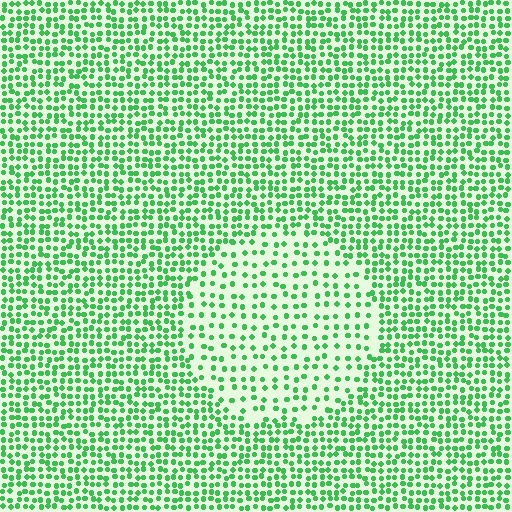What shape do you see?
I see a circle.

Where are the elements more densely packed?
The elements are more densely packed outside the circle boundary.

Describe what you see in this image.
The image contains small green elements arranged at two different densities. A circle-shaped region is visible where the elements are less densely packed than the surrounding area.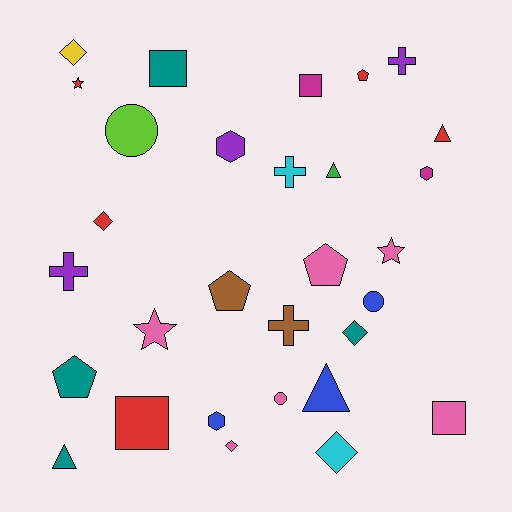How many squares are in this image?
There are 4 squares.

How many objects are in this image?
There are 30 objects.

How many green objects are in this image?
There is 1 green object.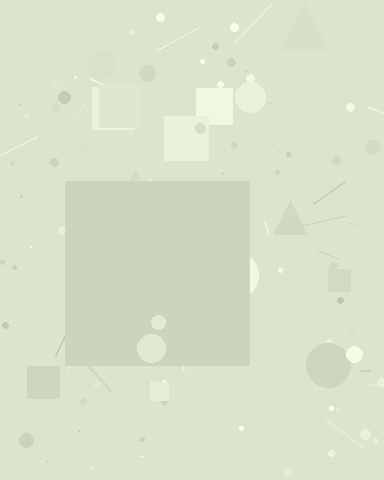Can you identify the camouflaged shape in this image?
The camouflaged shape is a square.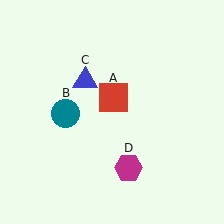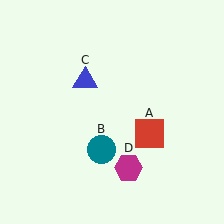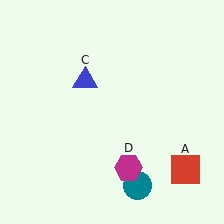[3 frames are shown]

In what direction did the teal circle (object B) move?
The teal circle (object B) moved down and to the right.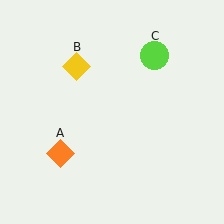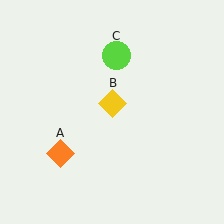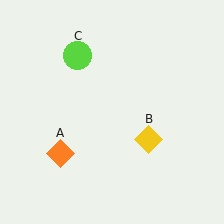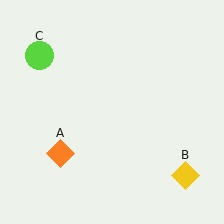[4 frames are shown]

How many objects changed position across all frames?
2 objects changed position: yellow diamond (object B), lime circle (object C).